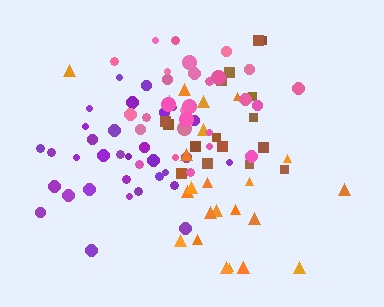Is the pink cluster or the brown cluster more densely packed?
Pink.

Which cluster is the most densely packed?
Purple.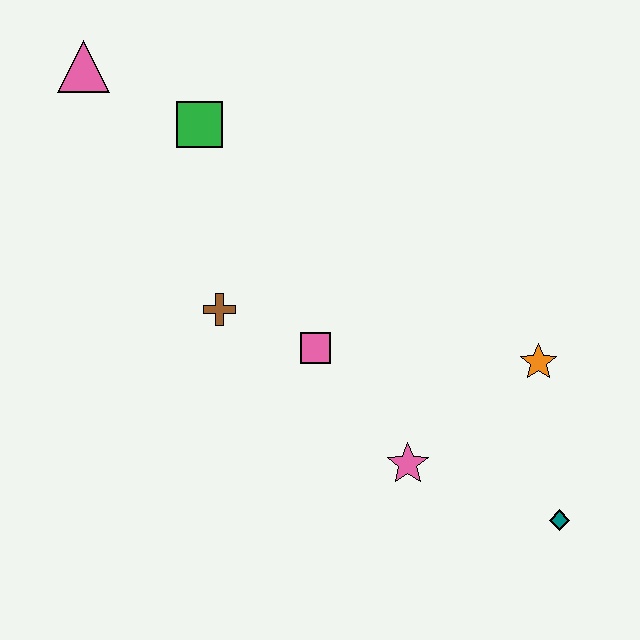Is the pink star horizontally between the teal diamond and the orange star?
No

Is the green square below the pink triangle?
Yes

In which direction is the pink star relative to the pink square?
The pink star is below the pink square.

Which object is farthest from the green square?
The teal diamond is farthest from the green square.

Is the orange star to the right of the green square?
Yes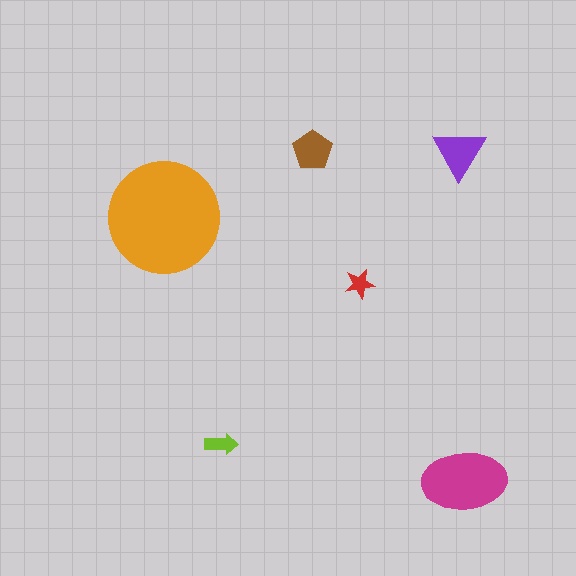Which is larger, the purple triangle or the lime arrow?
The purple triangle.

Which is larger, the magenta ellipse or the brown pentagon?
The magenta ellipse.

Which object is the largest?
The orange circle.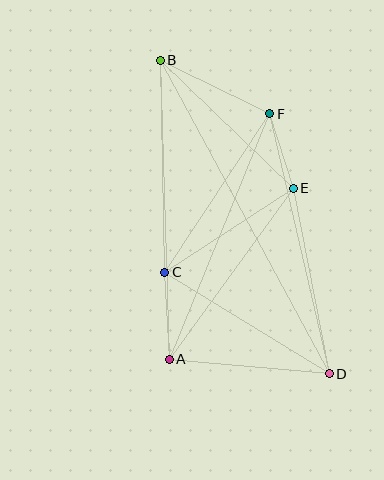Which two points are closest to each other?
Points E and F are closest to each other.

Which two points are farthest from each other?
Points B and D are farthest from each other.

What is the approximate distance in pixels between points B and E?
The distance between B and E is approximately 185 pixels.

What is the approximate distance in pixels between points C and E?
The distance between C and E is approximately 154 pixels.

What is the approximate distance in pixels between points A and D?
The distance between A and D is approximately 160 pixels.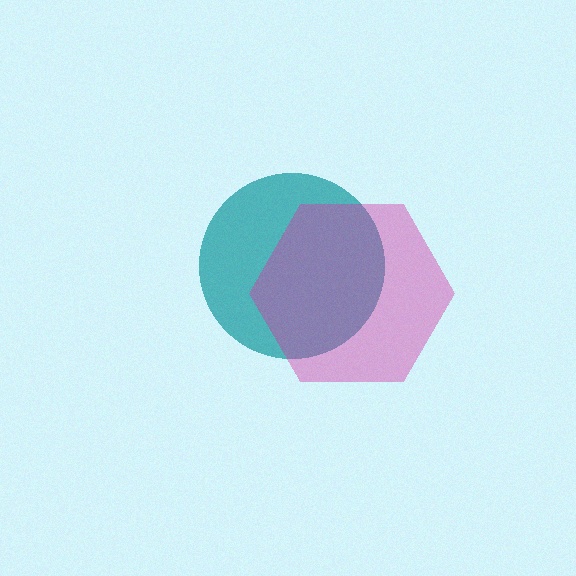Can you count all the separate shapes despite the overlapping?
Yes, there are 2 separate shapes.